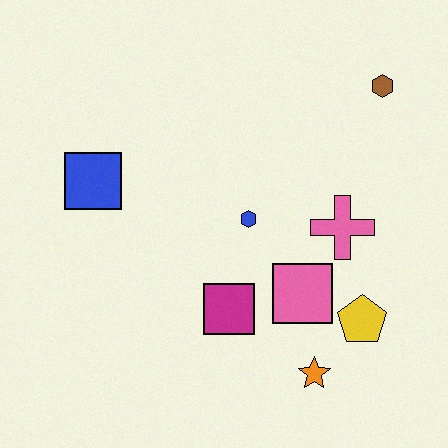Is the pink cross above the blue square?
No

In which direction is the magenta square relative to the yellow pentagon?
The magenta square is to the left of the yellow pentagon.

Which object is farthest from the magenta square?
The brown hexagon is farthest from the magenta square.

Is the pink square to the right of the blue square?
Yes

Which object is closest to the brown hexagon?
The pink cross is closest to the brown hexagon.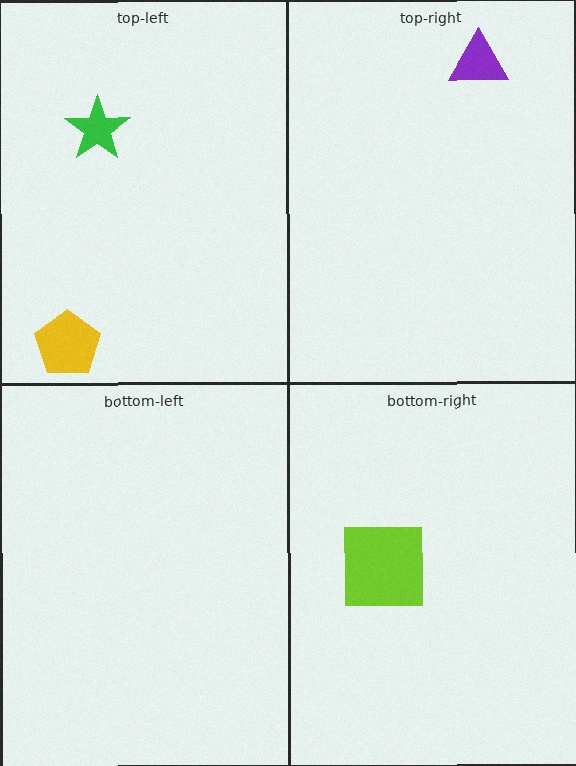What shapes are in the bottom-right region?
The lime square.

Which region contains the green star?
The top-left region.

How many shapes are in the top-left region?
2.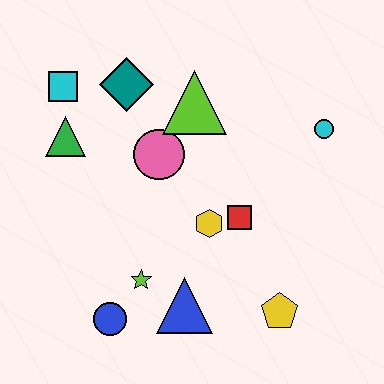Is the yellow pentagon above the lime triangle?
No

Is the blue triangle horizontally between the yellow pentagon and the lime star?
Yes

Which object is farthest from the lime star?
The cyan circle is farthest from the lime star.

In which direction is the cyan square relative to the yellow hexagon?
The cyan square is to the left of the yellow hexagon.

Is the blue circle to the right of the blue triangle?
No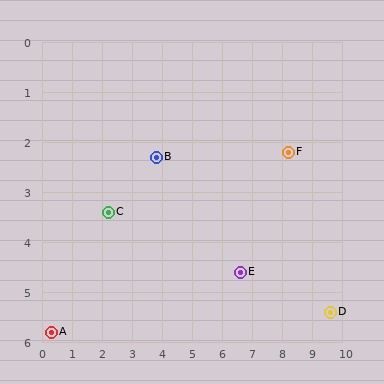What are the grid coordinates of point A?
Point A is at approximately (0.3, 5.8).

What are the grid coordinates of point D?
Point D is at approximately (9.6, 5.4).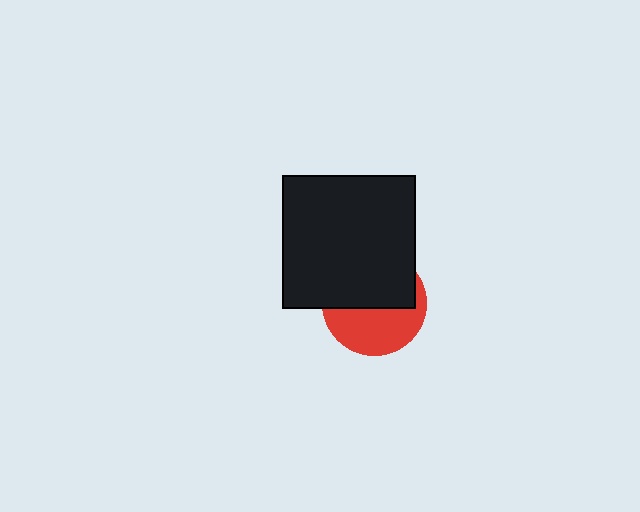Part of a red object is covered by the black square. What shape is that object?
It is a circle.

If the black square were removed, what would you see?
You would see the complete red circle.